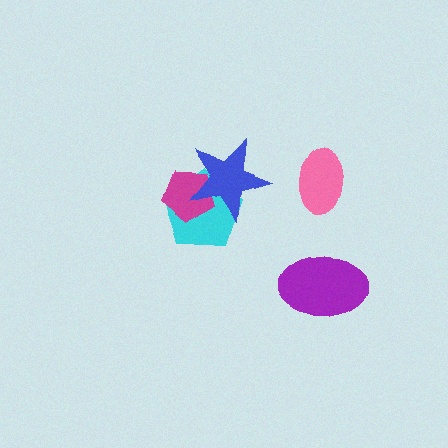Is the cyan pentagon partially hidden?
Yes, it is partially covered by another shape.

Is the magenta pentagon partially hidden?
Yes, it is partially covered by another shape.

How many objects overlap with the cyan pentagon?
2 objects overlap with the cyan pentagon.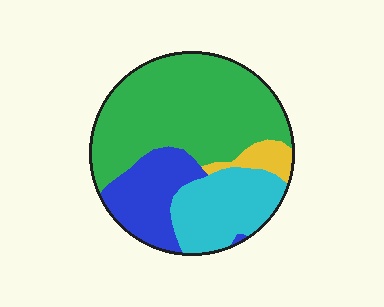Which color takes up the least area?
Yellow, at roughly 5%.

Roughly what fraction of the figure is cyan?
Cyan takes up less than a quarter of the figure.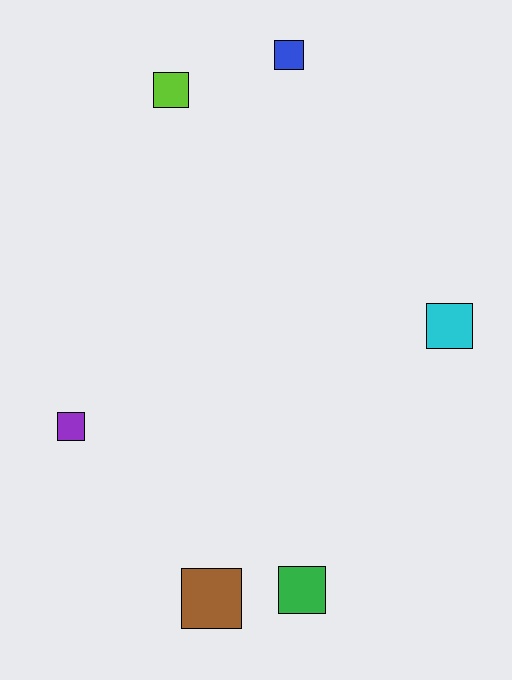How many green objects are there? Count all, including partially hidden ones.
There is 1 green object.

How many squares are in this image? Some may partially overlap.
There are 6 squares.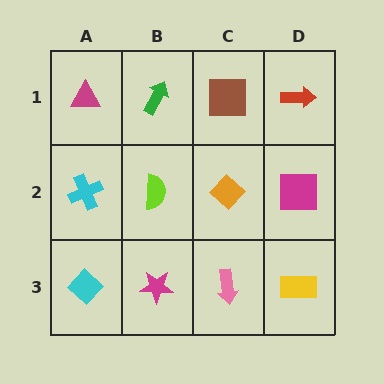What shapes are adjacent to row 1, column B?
A lime semicircle (row 2, column B), a magenta triangle (row 1, column A), a brown square (row 1, column C).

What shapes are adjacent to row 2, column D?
A red arrow (row 1, column D), a yellow rectangle (row 3, column D), an orange diamond (row 2, column C).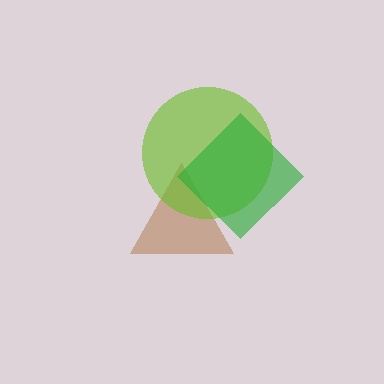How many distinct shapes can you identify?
There are 3 distinct shapes: a brown triangle, a lime circle, a green diamond.